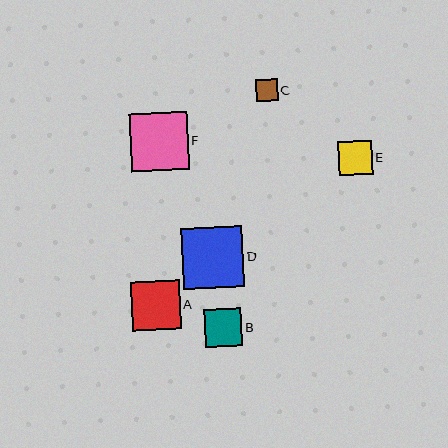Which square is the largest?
Square D is the largest with a size of approximately 62 pixels.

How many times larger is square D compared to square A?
Square D is approximately 1.2 times the size of square A.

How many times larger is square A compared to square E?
Square A is approximately 1.5 times the size of square E.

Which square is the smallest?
Square C is the smallest with a size of approximately 22 pixels.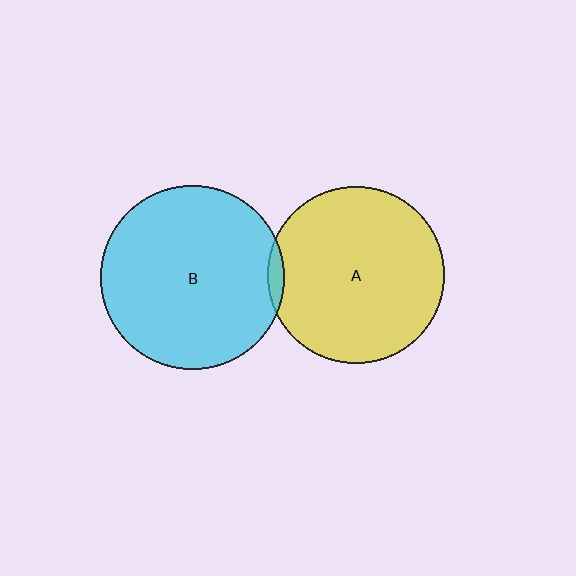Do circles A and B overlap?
Yes.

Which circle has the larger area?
Circle B (cyan).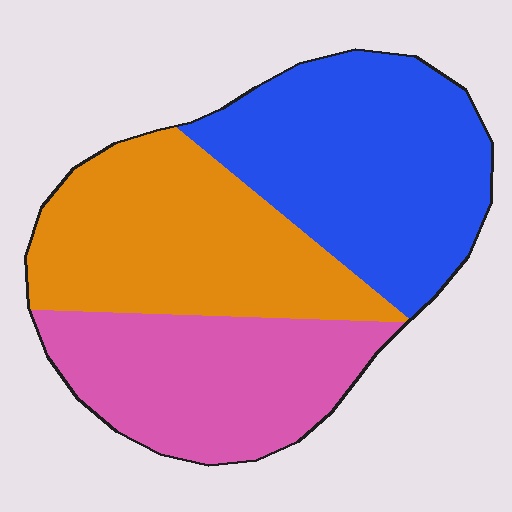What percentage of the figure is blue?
Blue takes up about three eighths (3/8) of the figure.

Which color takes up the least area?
Pink, at roughly 30%.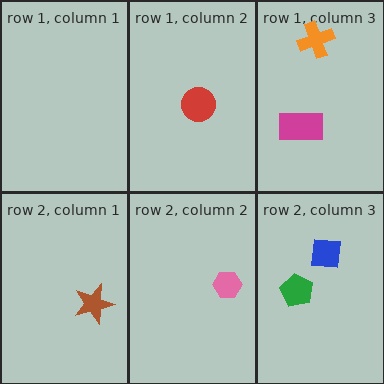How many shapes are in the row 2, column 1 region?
1.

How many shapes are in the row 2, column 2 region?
1.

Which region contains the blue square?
The row 2, column 3 region.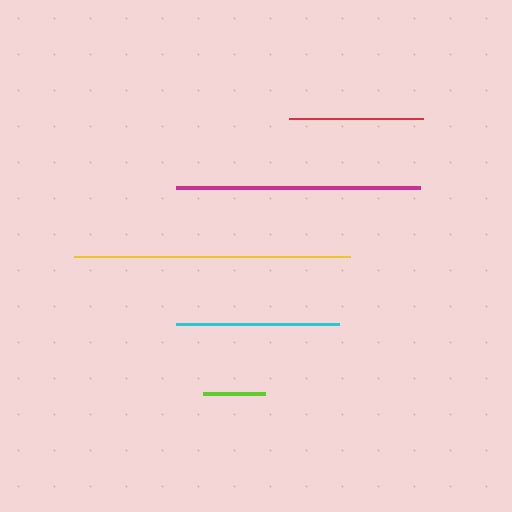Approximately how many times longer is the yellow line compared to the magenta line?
The yellow line is approximately 1.1 times the length of the magenta line.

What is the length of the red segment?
The red segment is approximately 134 pixels long.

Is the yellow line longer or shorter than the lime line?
The yellow line is longer than the lime line.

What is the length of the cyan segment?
The cyan segment is approximately 163 pixels long.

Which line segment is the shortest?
The lime line is the shortest at approximately 62 pixels.